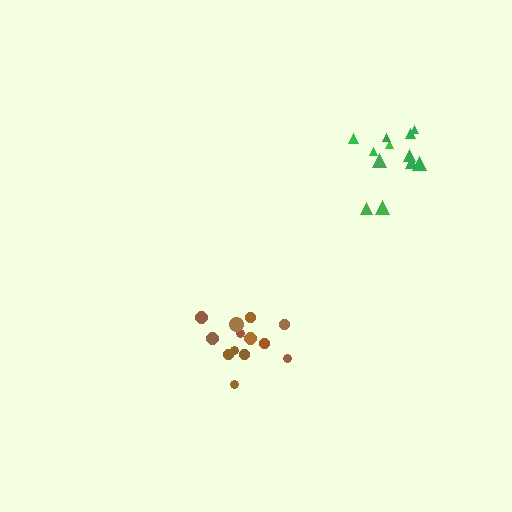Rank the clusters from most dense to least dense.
brown, green.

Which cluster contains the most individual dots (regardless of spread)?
Brown (13).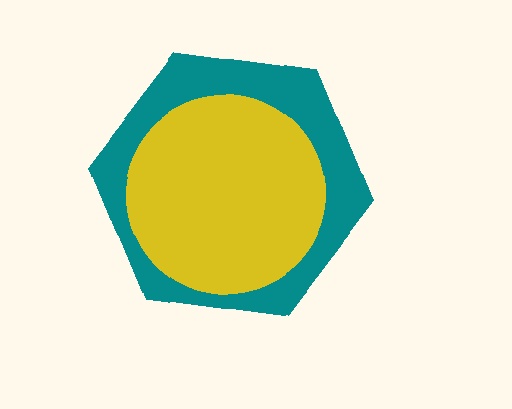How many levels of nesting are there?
2.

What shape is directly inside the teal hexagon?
The yellow circle.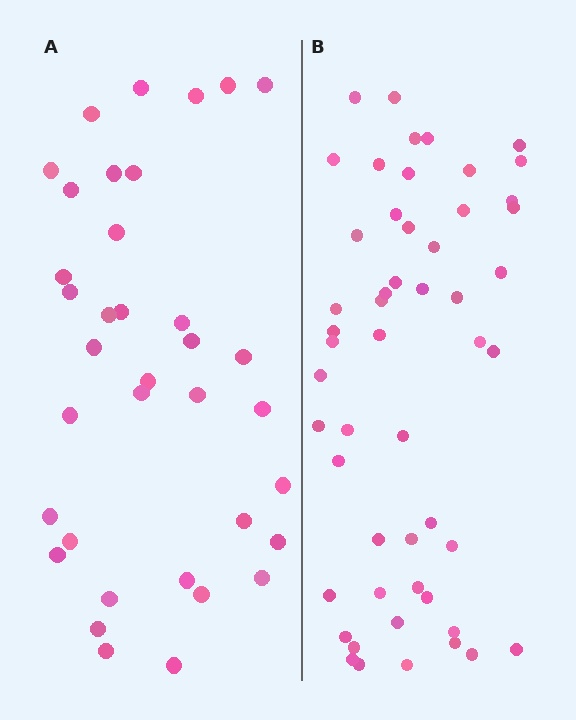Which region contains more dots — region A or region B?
Region B (the right region) has more dots.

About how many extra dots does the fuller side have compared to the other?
Region B has approximately 15 more dots than region A.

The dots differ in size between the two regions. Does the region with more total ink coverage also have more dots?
No. Region A has more total ink coverage because its dots are larger, but region B actually contains more individual dots. Total area can be misleading — the number of items is what matters here.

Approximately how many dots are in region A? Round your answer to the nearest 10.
About 40 dots. (The exact count is 36, which rounds to 40.)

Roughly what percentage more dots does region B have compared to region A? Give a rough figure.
About 45% more.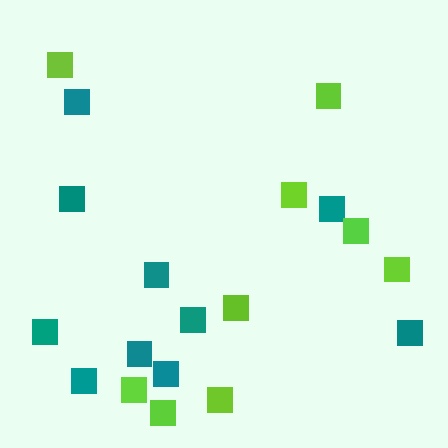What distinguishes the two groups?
There are 2 groups: one group of teal squares (10) and one group of lime squares (9).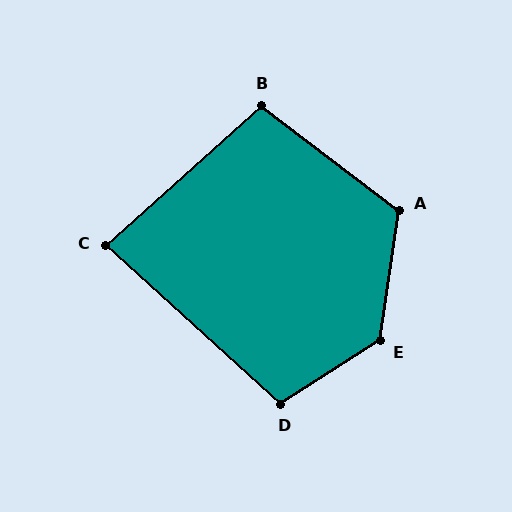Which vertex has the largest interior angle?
E, at approximately 131 degrees.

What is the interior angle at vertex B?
Approximately 101 degrees (obtuse).